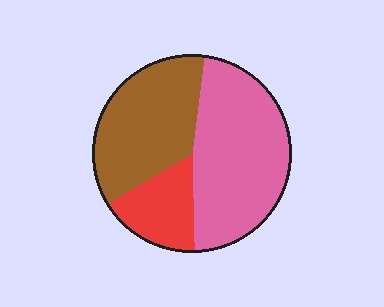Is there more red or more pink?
Pink.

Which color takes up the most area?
Pink, at roughly 45%.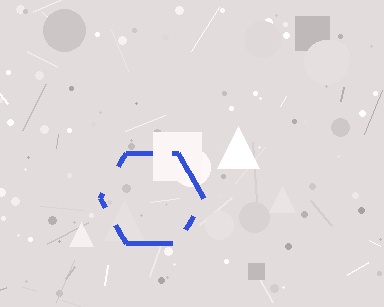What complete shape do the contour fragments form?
The contour fragments form a hexagon.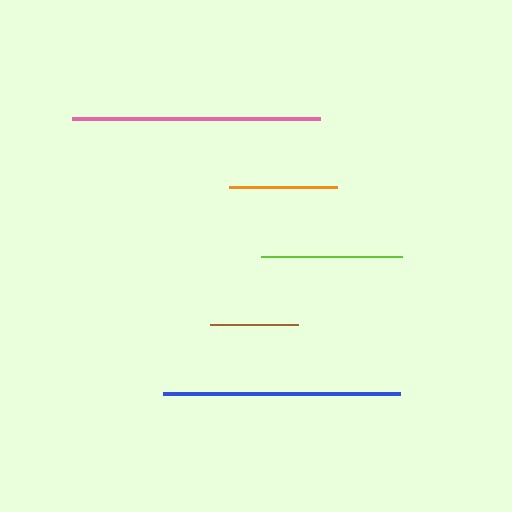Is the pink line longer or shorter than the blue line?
The pink line is longer than the blue line.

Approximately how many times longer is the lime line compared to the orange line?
The lime line is approximately 1.3 times the length of the orange line.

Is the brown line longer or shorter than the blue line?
The blue line is longer than the brown line.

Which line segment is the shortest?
The brown line is the shortest at approximately 88 pixels.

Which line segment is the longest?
The pink line is the longest at approximately 248 pixels.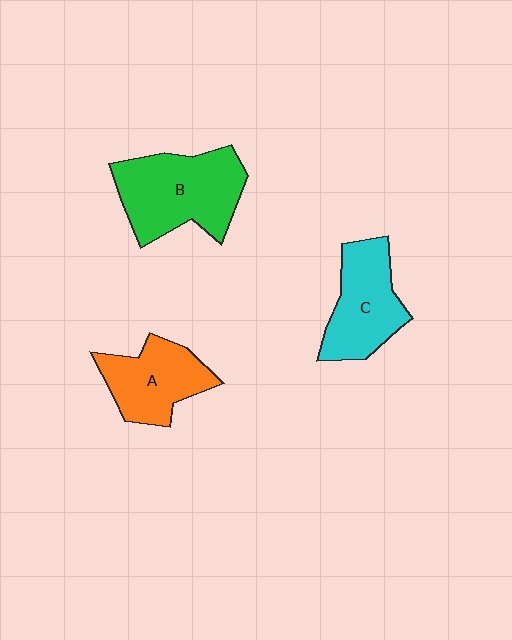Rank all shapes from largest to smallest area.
From largest to smallest: B (green), C (cyan), A (orange).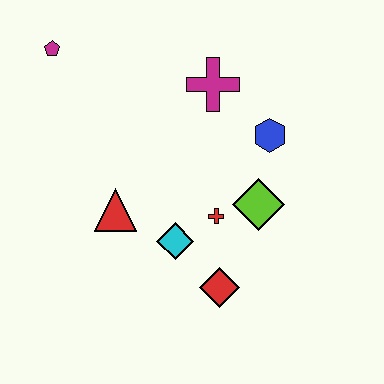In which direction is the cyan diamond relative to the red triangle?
The cyan diamond is to the right of the red triangle.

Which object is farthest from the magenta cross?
The red diamond is farthest from the magenta cross.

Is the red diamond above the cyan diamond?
No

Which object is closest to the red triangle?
The cyan diamond is closest to the red triangle.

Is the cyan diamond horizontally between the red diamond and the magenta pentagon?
Yes